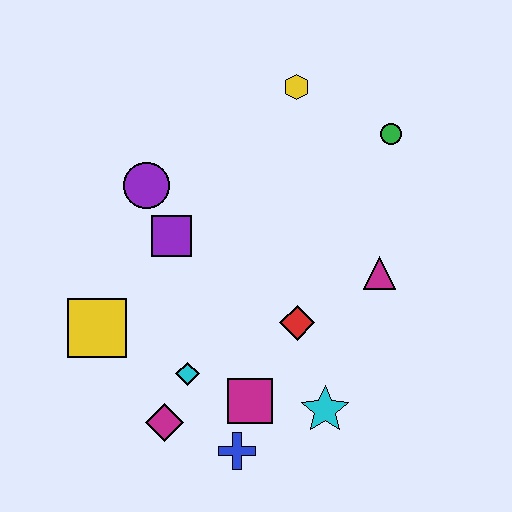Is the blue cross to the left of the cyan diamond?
No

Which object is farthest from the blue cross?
The yellow hexagon is farthest from the blue cross.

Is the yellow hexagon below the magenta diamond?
No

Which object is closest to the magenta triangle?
The red diamond is closest to the magenta triangle.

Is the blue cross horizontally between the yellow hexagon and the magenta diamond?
Yes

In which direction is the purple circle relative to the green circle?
The purple circle is to the left of the green circle.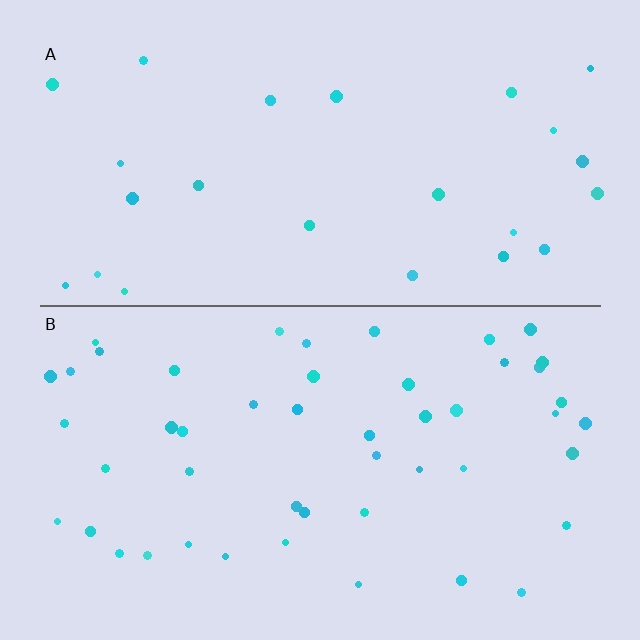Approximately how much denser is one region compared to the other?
Approximately 2.0× — region B over region A.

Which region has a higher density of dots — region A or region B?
B (the bottom).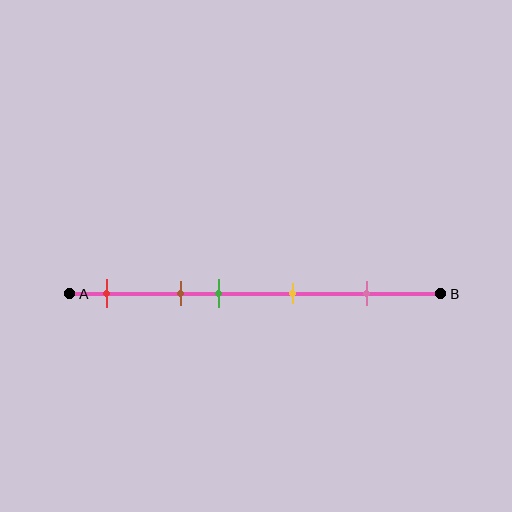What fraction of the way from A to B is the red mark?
The red mark is approximately 10% (0.1) of the way from A to B.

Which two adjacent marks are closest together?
The brown and green marks are the closest adjacent pair.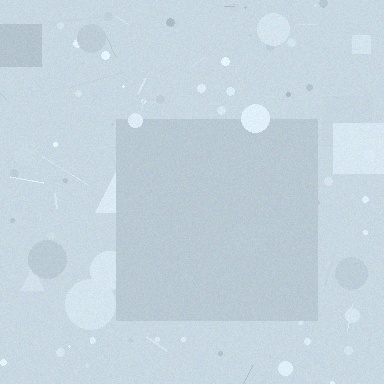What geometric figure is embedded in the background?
A square is embedded in the background.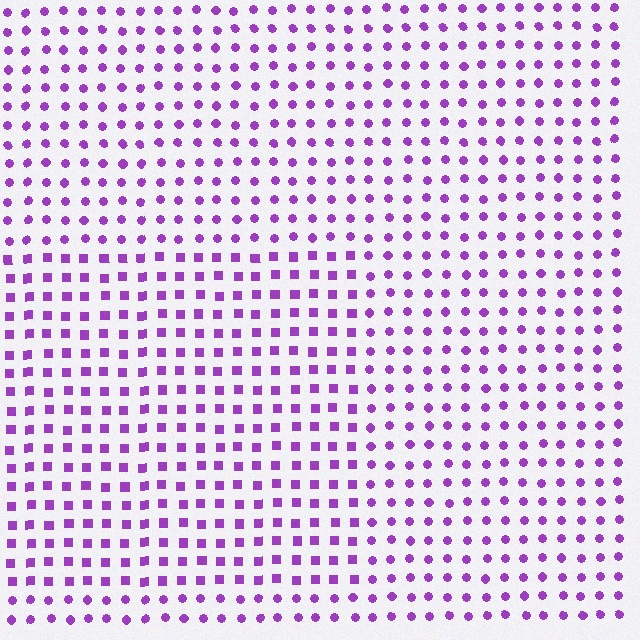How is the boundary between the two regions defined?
The boundary is defined by a change in element shape: squares inside vs. circles outside. All elements share the same color and spacing.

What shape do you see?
I see a rectangle.